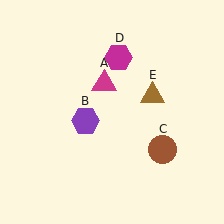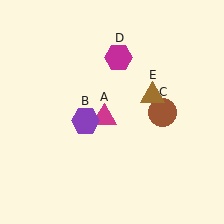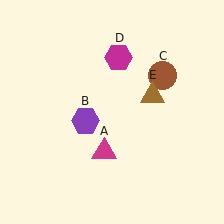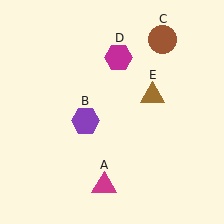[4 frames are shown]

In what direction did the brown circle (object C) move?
The brown circle (object C) moved up.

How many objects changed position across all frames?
2 objects changed position: magenta triangle (object A), brown circle (object C).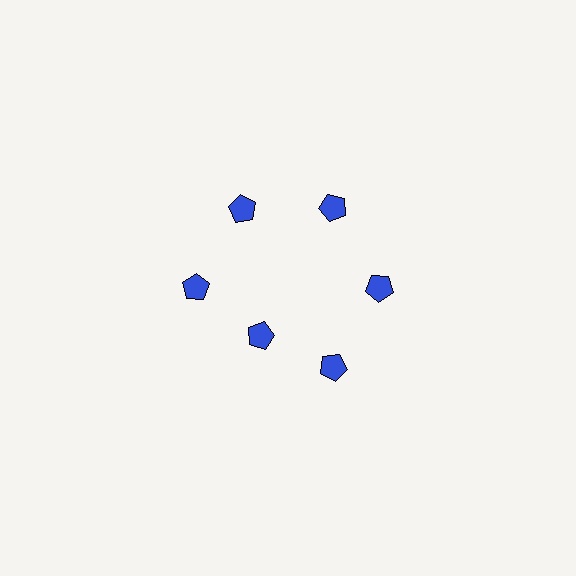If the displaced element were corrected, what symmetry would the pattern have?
It would have 6-fold rotational symmetry — the pattern would map onto itself every 60 degrees.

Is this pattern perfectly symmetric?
No. The 6 blue pentagons are arranged in a ring, but one element near the 7 o'clock position is pulled inward toward the center, breaking the 6-fold rotational symmetry.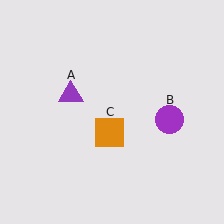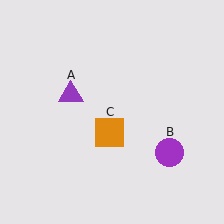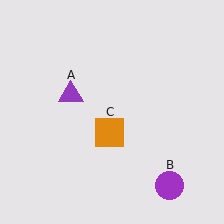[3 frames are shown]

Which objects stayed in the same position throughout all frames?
Purple triangle (object A) and orange square (object C) remained stationary.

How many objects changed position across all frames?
1 object changed position: purple circle (object B).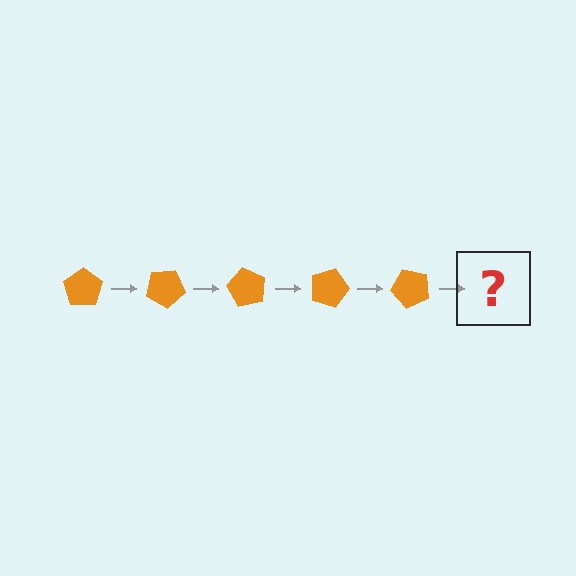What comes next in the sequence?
The next element should be an orange pentagon rotated 150 degrees.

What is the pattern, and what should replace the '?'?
The pattern is that the pentagon rotates 30 degrees each step. The '?' should be an orange pentagon rotated 150 degrees.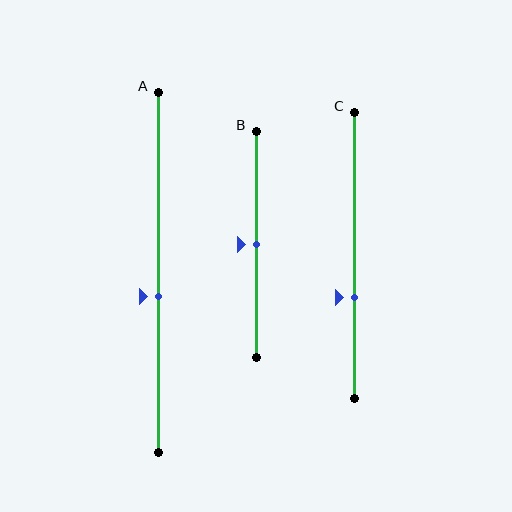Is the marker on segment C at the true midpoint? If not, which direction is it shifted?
No, the marker on segment C is shifted downward by about 14% of the segment length.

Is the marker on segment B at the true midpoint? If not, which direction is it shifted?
Yes, the marker on segment B is at the true midpoint.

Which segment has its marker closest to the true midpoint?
Segment B has its marker closest to the true midpoint.